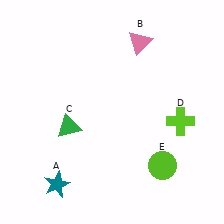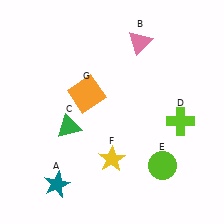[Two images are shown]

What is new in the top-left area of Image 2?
An orange square (G) was added in the top-left area of Image 2.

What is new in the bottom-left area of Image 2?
A yellow star (F) was added in the bottom-left area of Image 2.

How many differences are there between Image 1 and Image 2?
There are 2 differences between the two images.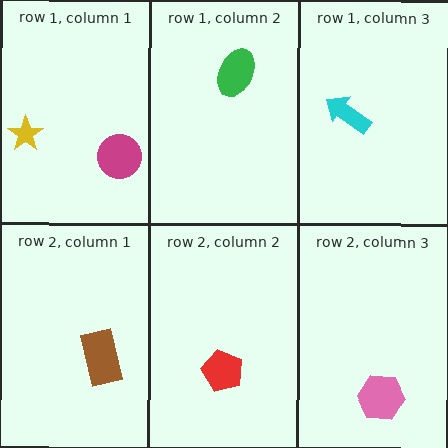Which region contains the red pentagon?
The row 2, column 2 region.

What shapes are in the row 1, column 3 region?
The cyan arrow.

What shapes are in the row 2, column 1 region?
The brown rectangle.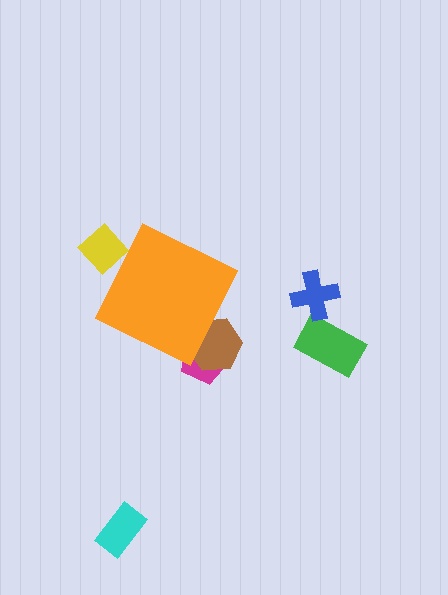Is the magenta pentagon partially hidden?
Yes, the magenta pentagon is partially hidden behind the orange diamond.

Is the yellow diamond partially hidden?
Yes, the yellow diamond is partially hidden behind the orange diamond.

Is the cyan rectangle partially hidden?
No, the cyan rectangle is fully visible.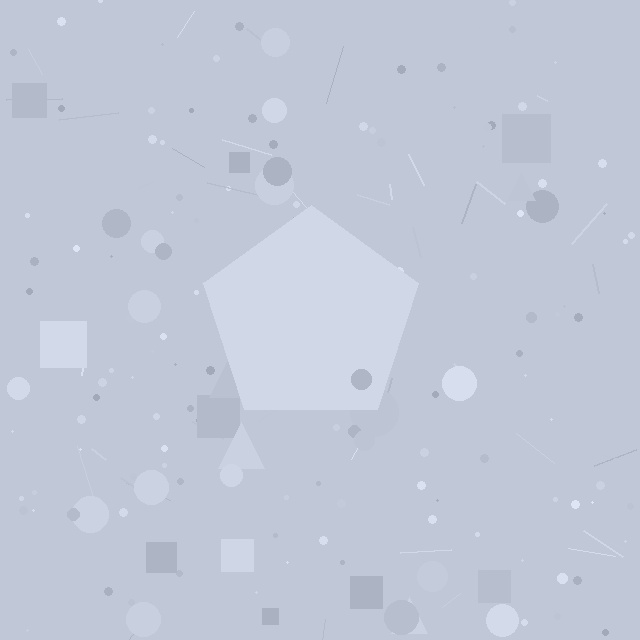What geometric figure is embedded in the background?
A pentagon is embedded in the background.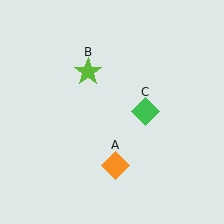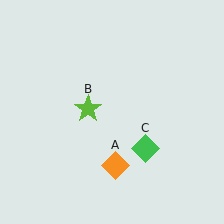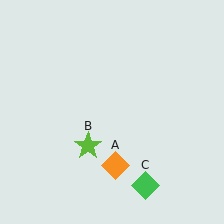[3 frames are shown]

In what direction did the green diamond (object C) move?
The green diamond (object C) moved down.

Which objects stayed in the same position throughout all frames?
Orange diamond (object A) remained stationary.